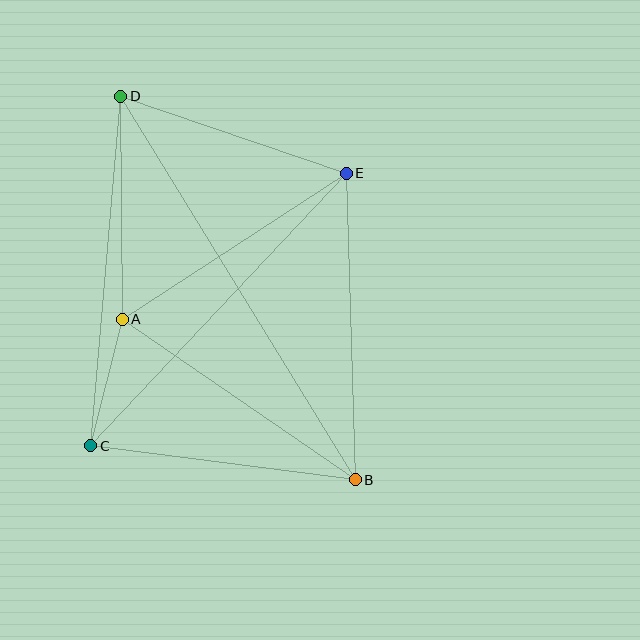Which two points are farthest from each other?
Points B and D are farthest from each other.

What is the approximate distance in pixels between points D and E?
The distance between D and E is approximately 238 pixels.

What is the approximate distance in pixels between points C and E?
The distance between C and E is approximately 373 pixels.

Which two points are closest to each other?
Points A and C are closest to each other.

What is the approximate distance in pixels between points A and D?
The distance between A and D is approximately 223 pixels.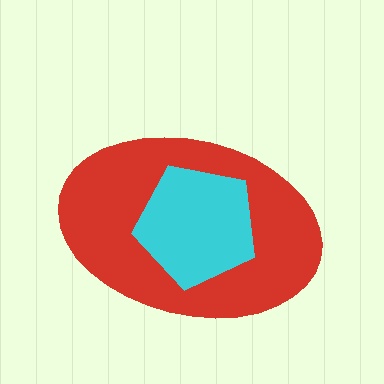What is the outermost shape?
The red ellipse.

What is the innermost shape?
The cyan pentagon.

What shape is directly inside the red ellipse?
The cyan pentagon.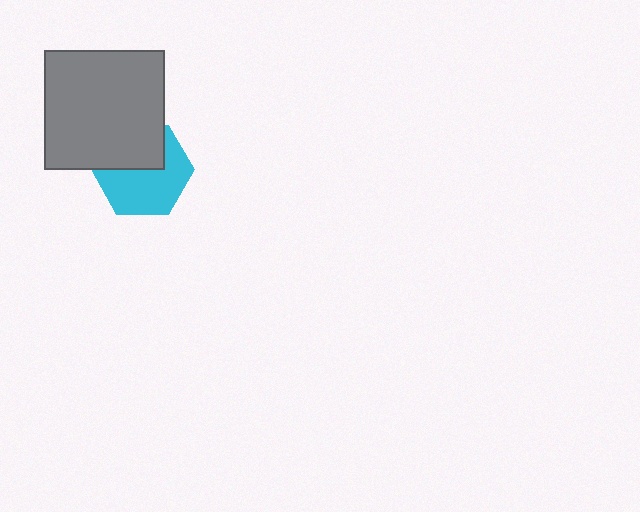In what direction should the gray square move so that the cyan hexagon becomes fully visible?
The gray square should move up. That is the shortest direction to clear the overlap and leave the cyan hexagon fully visible.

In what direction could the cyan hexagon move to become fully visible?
The cyan hexagon could move down. That would shift it out from behind the gray square entirely.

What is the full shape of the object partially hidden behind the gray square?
The partially hidden object is a cyan hexagon.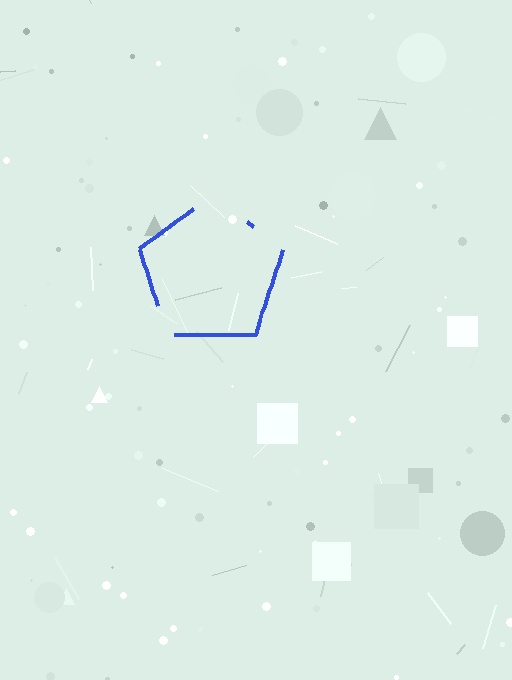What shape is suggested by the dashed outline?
The dashed outline suggests a pentagon.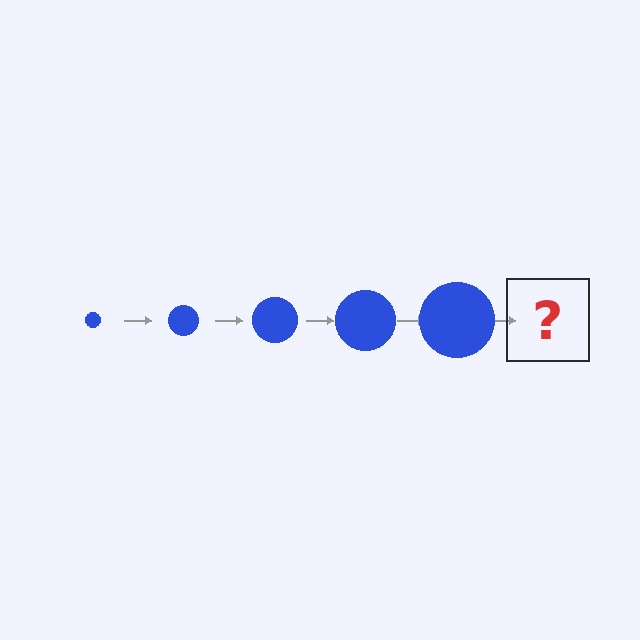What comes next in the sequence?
The next element should be a blue circle, larger than the previous one.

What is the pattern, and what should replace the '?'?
The pattern is that the circle gets progressively larger each step. The '?' should be a blue circle, larger than the previous one.